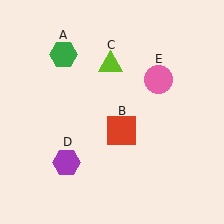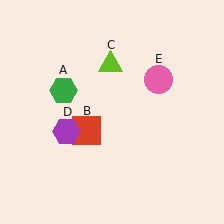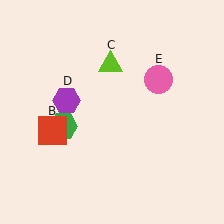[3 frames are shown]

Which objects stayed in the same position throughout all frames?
Lime triangle (object C) and pink circle (object E) remained stationary.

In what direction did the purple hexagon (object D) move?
The purple hexagon (object D) moved up.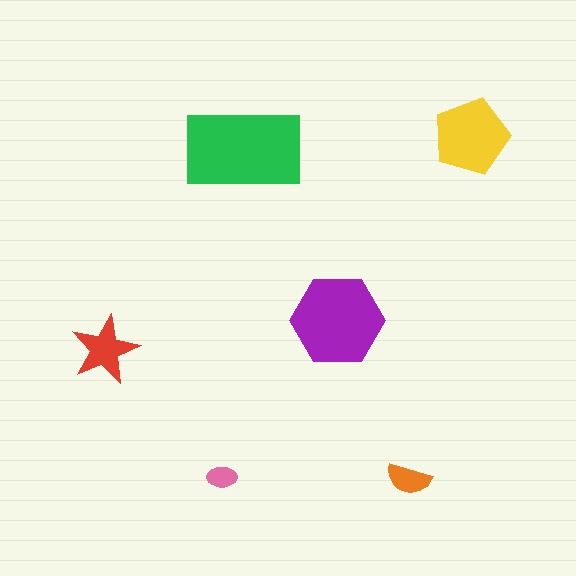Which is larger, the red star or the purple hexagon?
The purple hexagon.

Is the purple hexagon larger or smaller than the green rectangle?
Smaller.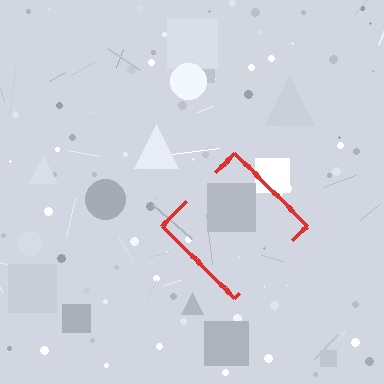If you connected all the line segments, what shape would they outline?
They would outline a diamond.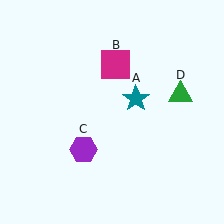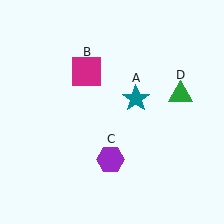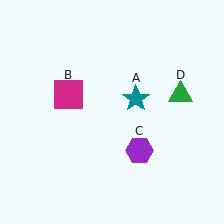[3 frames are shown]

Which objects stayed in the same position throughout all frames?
Teal star (object A) and green triangle (object D) remained stationary.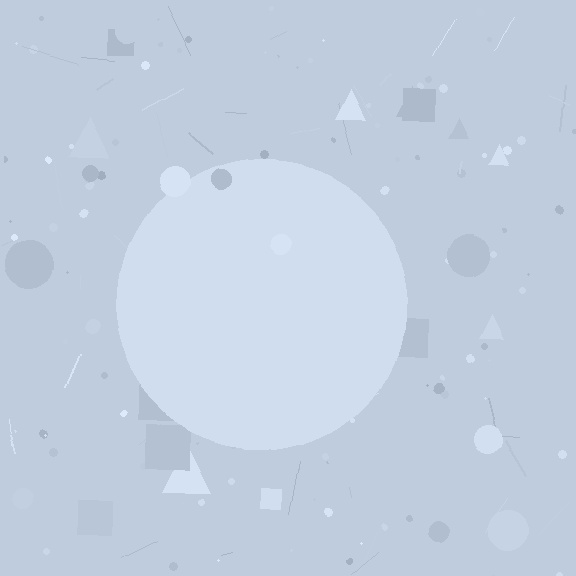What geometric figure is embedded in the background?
A circle is embedded in the background.